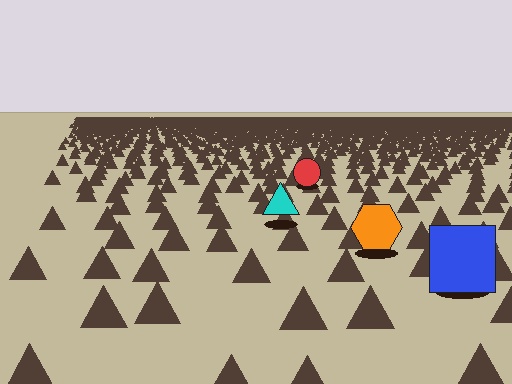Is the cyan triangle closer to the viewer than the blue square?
No. The blue square is closer — you can tell from the texture gradient: the ground texture is coarser near it.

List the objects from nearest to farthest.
From nearest to farthest: the blue square, the orange hexagon, the cyan triangle, the red circle.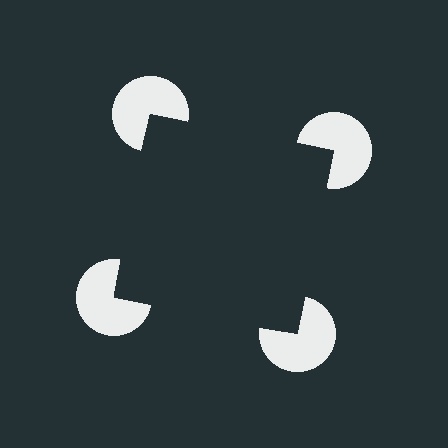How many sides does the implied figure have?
4 sides.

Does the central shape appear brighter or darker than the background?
It typically appears slightly darker than the background, even though no actual brightness change is drawn.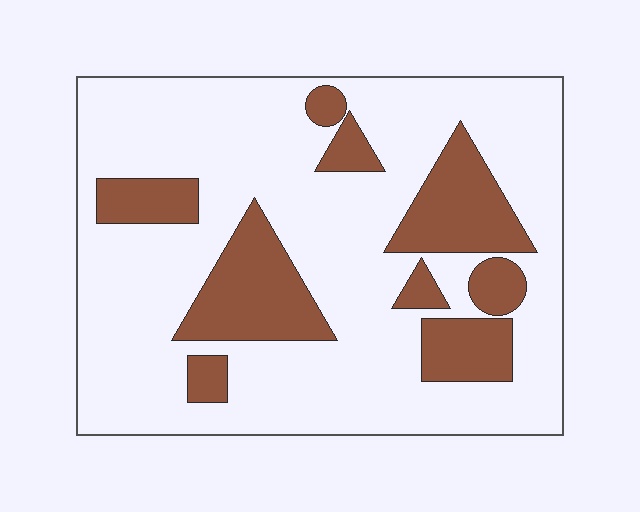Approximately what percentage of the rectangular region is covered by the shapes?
Approximately 25%.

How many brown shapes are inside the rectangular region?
9.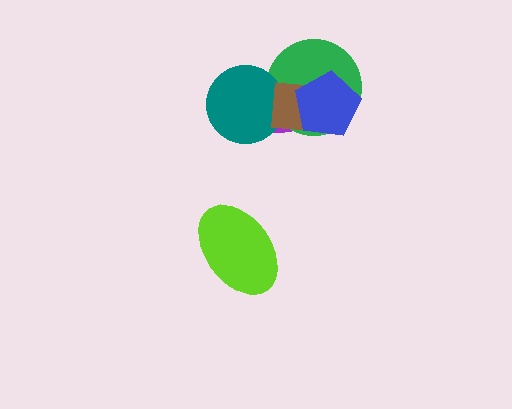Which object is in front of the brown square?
The blue pentagon is in front of the brown square.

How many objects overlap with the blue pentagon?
3 objects overlap with the blue pentagon.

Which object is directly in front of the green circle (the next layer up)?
The teal circle is directly in front of the green circle.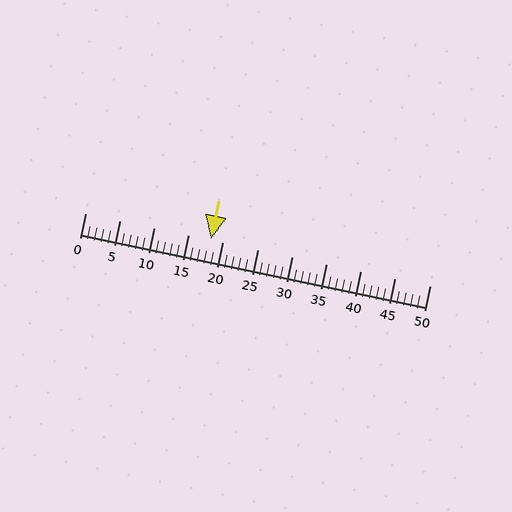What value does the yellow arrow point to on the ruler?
The yellow arrow points to approximately 18.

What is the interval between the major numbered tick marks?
The major tick marks are spaced 5 units apart.